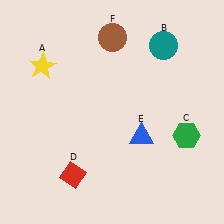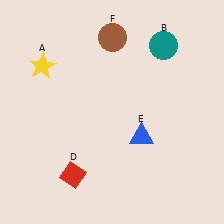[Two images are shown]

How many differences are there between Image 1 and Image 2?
There is 1 difference between the two images.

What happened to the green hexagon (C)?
The green hexagon (C) was removed in Image 2. It was in the bottom-right area of Image 1.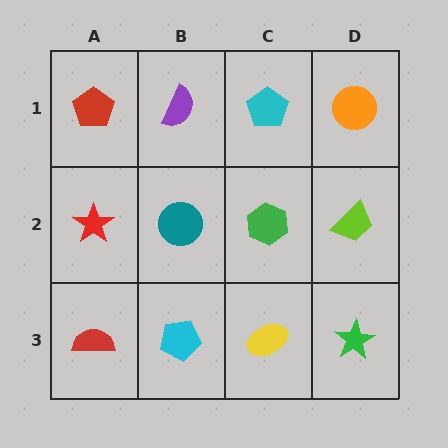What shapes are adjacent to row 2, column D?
An orange circle (row 1, column D), a green star (row 3, column D), a green hexagon (row 2, column C).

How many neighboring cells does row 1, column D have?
2.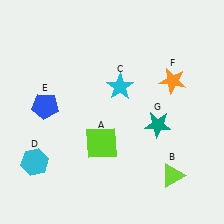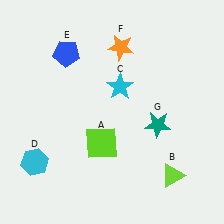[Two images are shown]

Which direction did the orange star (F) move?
The orange star (F) moved left.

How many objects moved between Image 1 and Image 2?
2 objects moved between the two images.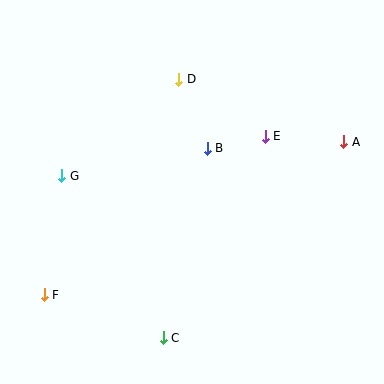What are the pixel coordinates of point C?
Point C is at (163, 338).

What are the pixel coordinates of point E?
Point E is at (265, 136).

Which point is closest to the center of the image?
Point B at (207, 148) is closest to the center.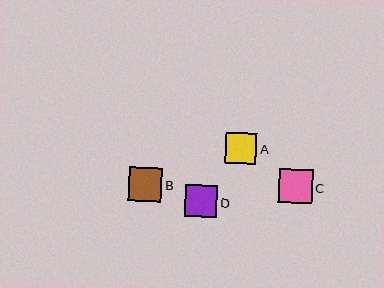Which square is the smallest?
Square A is the smallest with a size of approximately 31 pixels.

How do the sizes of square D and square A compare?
Square D and square A are approximately the same size.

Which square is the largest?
Square C is the largest with a size of approximately 34 pixels.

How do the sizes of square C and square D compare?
Square C and square D are approximately the same size.